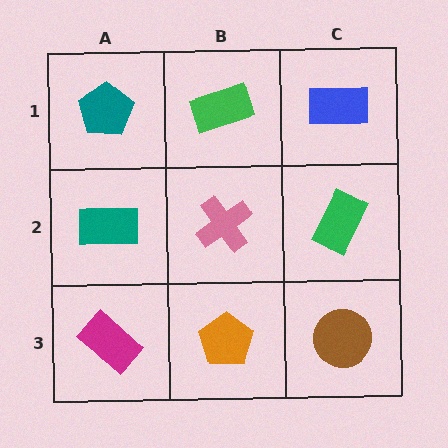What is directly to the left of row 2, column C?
A pink cross.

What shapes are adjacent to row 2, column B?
A green rectangle (row 1, column B), an orange pentagon (row 3, column B), a teal rectangle (row 2, column A), a green rectangle (row 2, column C).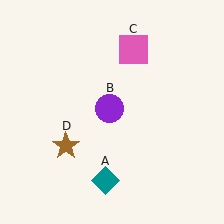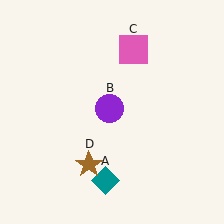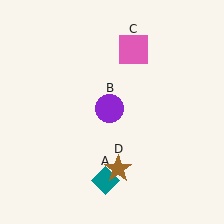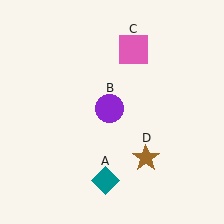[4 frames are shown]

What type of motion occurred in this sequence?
The brown star (object D) rotated counterclockwise around the center of the scene.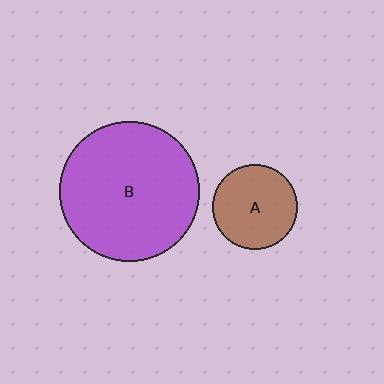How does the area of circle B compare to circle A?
Approximately 2.7 times.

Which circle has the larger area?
Circle B (purple).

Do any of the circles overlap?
No, none of the circles overlap.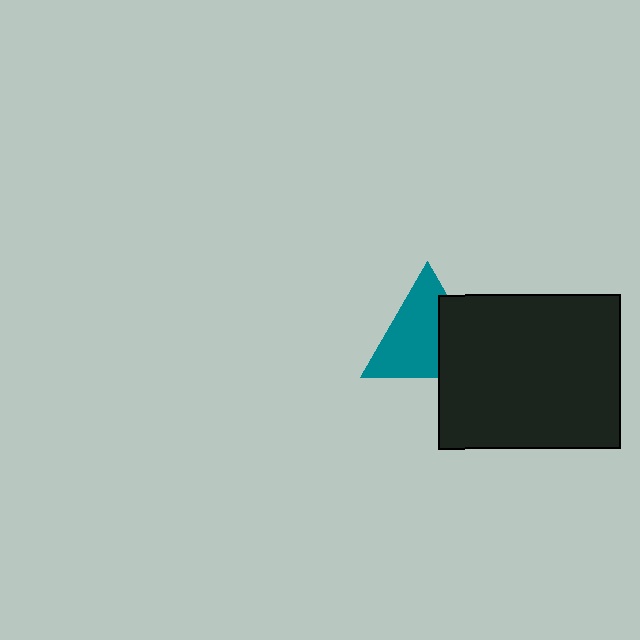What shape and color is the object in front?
The object in front is a black rectangle.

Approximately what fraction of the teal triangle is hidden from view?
Roughly 35% of the teal triangle is hidden behind the black rectangle.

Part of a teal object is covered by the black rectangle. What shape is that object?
It is a triangle.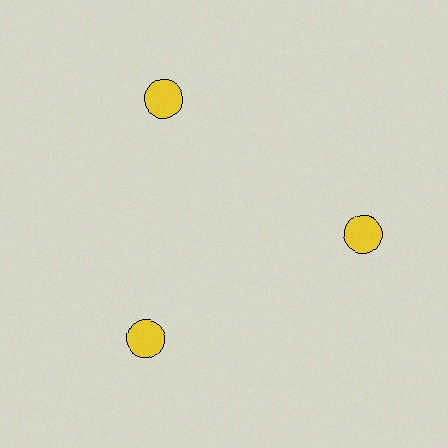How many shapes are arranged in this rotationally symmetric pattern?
There are 3 shapes, arranged in 3 groups of 1.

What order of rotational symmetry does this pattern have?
This pattern has 3-fold rotational symmetry.